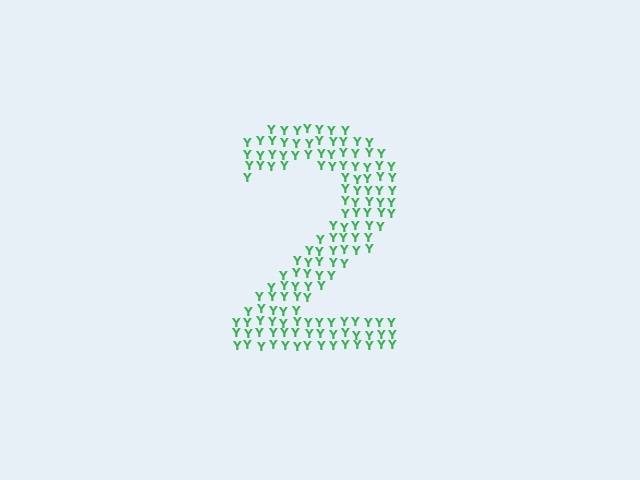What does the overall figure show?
The overall figure shows the digit 2.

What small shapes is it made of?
It is made of small letter Y's.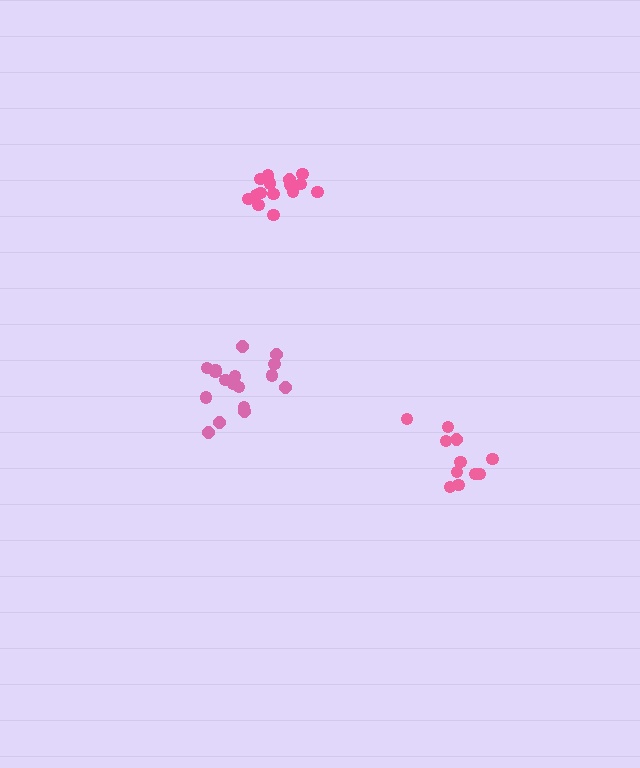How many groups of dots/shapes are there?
There are 3 groups.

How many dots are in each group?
Group 1: 17 dots, Group 2: 11 dots, Group 3: 15 dots (43 total).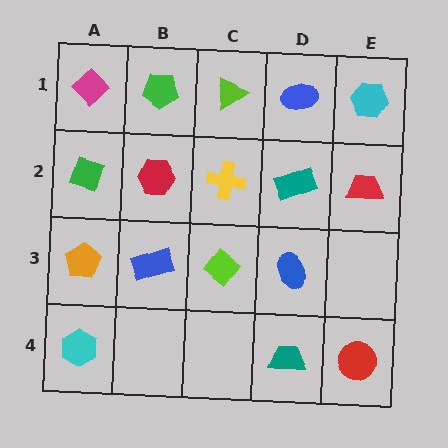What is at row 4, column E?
A red circle.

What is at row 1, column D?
A blue ellipse.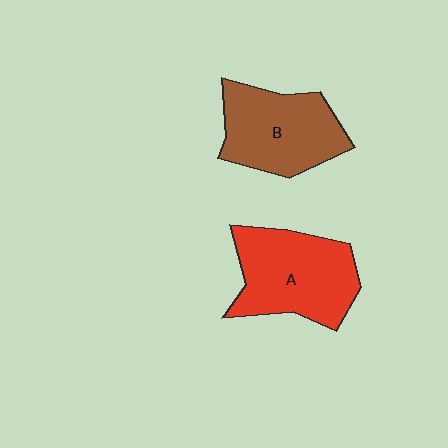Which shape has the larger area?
Shape A (red).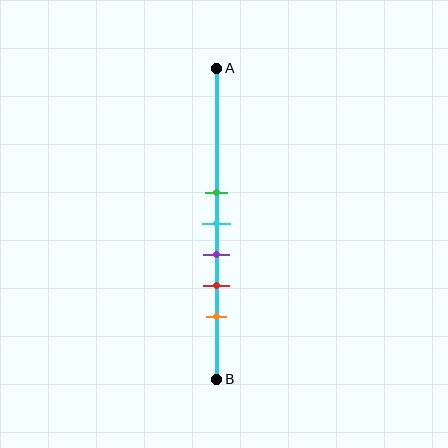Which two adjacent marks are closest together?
The green and cyan marks are the closest adjacent pair.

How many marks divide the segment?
There are 5 marks dividing the segment.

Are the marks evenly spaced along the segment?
Yes, the marks are approximately evenly spaced.